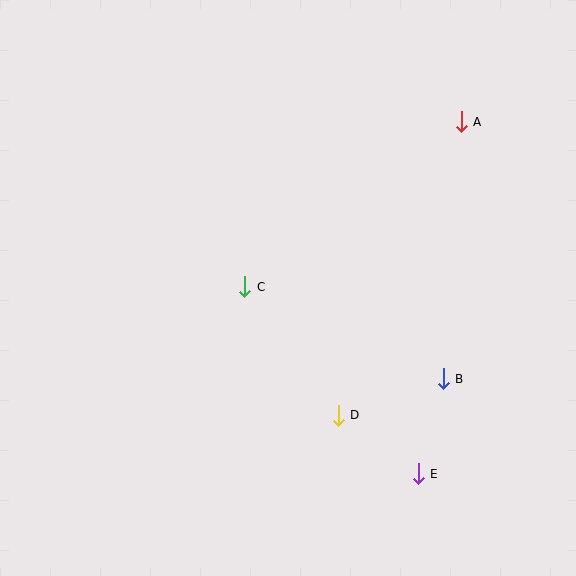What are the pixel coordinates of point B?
Point B is at (443, 379).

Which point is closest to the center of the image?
Point C at (245, 287) is closest to the center.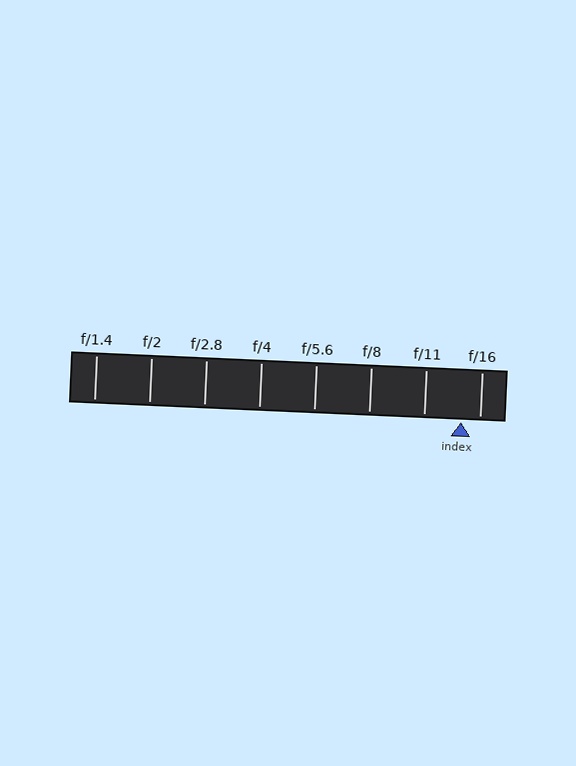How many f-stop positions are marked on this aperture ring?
There are 8 f-stop positions marked.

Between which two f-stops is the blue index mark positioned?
The index mark is between f/11 and f/16.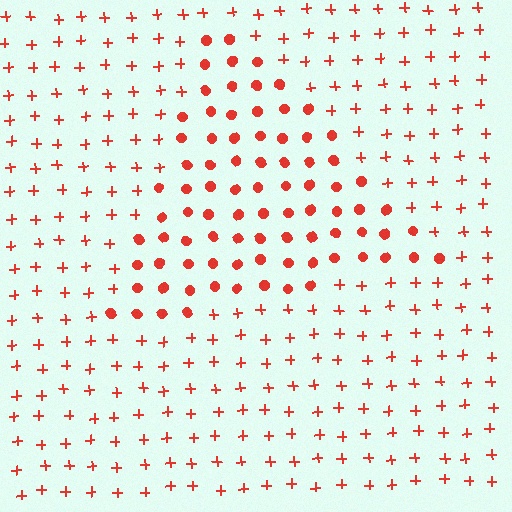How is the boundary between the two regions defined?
The boundary is defined by a change in element shape: circles inside vs. plus signs outside. All elements share the same color and spacing.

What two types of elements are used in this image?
The image uses circles inside the triangle region and plus signs outside it.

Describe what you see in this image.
The image is filled with small red elements arranged in a uniform grid. A triangle-shaped region contains circles, while the surrounding area contains plus signs. The boundary is defined purely by the change in element shape.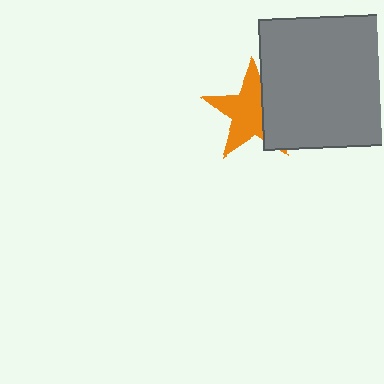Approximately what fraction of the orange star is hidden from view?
Roughly 33% of the orange star is hidden behind the gray square.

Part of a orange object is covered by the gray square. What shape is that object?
It is a star.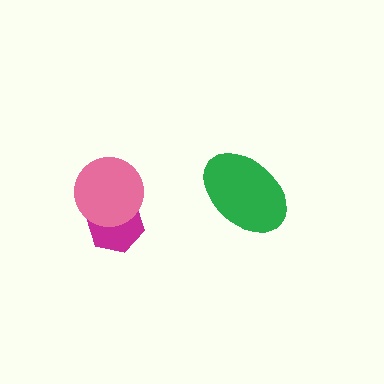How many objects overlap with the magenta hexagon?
1 object overlaps with the magenta hexagon.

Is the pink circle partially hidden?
No, no other shape covers it.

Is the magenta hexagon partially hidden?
Yes, it is partially covered by another shape.